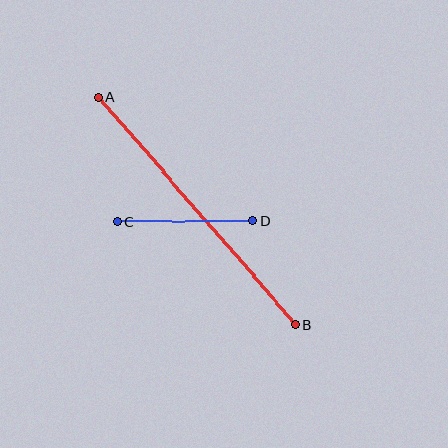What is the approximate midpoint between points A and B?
The midpoint is at approximately (197, 211) pixels.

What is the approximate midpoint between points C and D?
The midpoint is at approximately (185, 221) pixels.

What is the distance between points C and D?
The distance is approximately 136 pixels.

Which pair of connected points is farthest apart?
Points A and B are farthest apart.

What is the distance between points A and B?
The distance is approximately 301 pixels.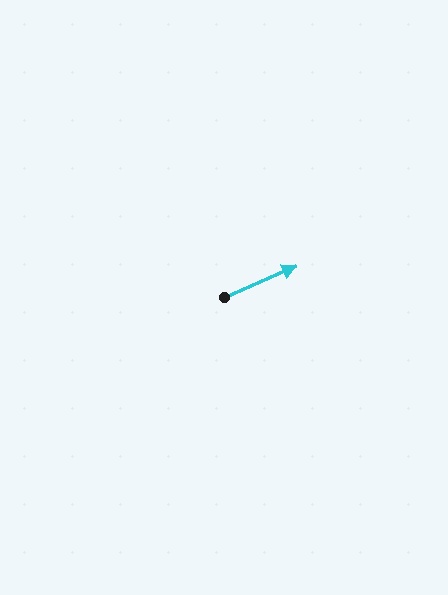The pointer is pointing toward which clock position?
Roughly 2 o'clock.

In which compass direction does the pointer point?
Northeast.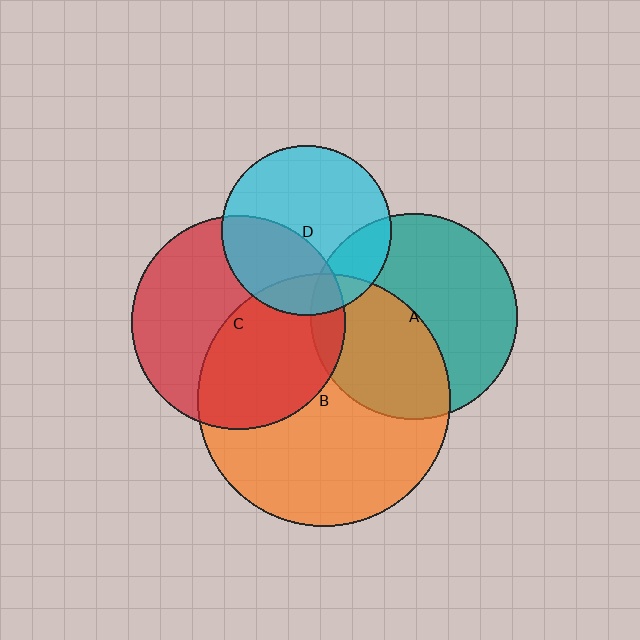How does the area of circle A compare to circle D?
Approximately 1.5 times.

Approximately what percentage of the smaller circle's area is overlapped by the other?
Approximately 20%.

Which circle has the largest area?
Circle B (orange).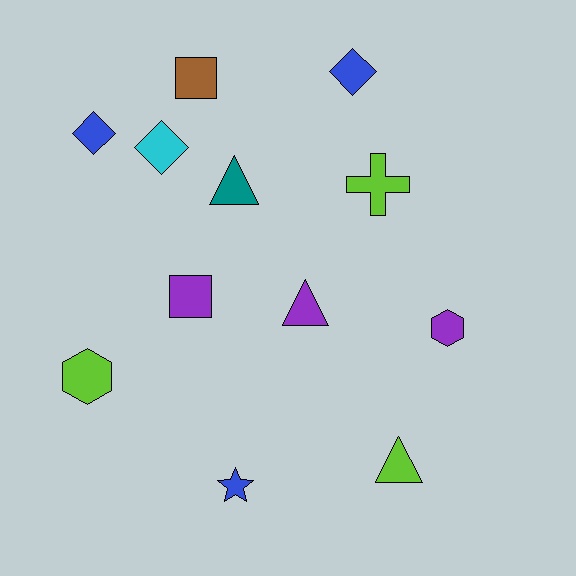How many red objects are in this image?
There are no red objects.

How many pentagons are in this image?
There are no pentagons.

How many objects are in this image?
There are 12 objects.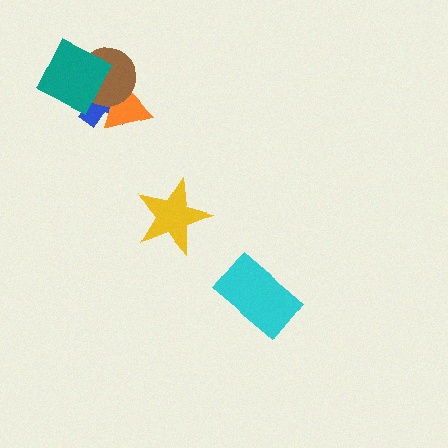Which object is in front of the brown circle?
The teal square is in front of the brown circle.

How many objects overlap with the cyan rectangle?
0 objects overlap with the cyan rectangle.